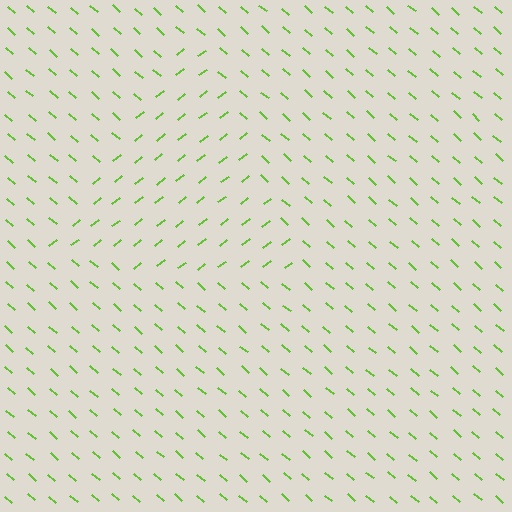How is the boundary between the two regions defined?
The boundary is defined purely by a change in line orientation (approximately 79 degrees difference). All lines are the same color and thickness.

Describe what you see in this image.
The image is filled with small lime line segments. A triangle region in the image has lines oriented differently from the surrounding lines, creating a visible texture boundary.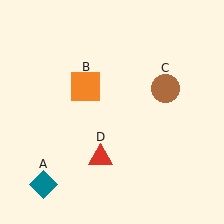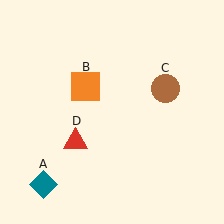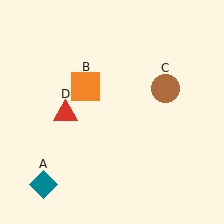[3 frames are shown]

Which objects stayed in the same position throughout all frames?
Teal diamond (object A) and orange square (object B) and brown circle (object C) remained stationary.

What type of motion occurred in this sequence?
The red triangle (object D) rotated clockwise around the center of the scene.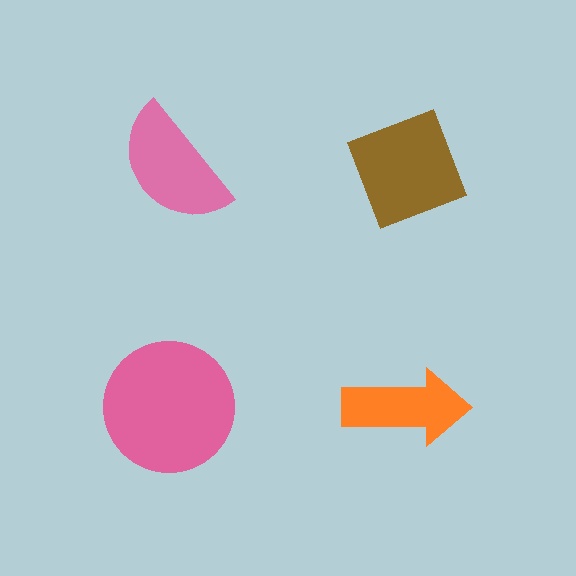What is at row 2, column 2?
An orange arrow.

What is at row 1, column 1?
A pink semicircle.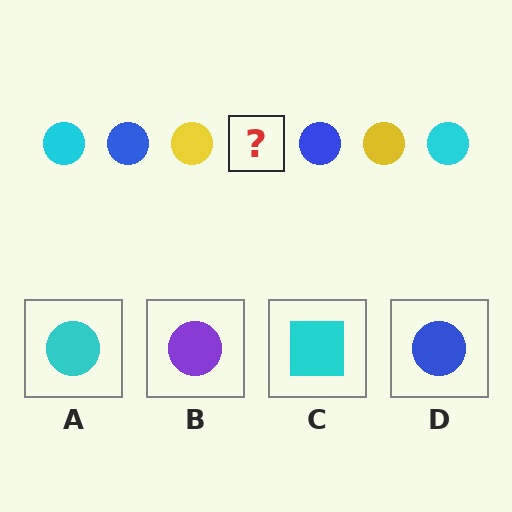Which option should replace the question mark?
Option A.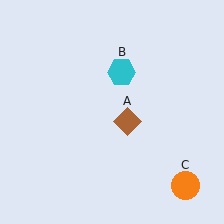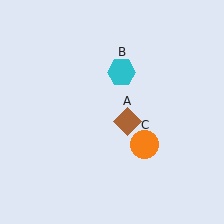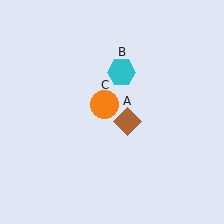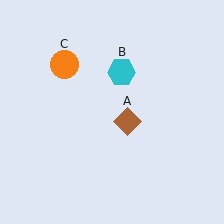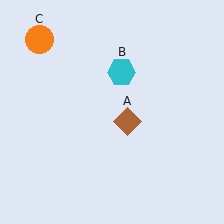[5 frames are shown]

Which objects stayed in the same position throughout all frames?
Brown diamond (object A) and cyan hexagon (object B) remained stationary.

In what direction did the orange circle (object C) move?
The orange circle (object C) moved up and to the left.